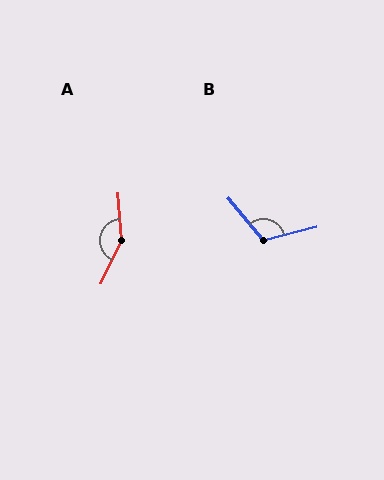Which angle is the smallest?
B, at approximately 115 degrees.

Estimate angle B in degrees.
Approximately 115 degrees.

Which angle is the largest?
A, at approximately 150 degrees.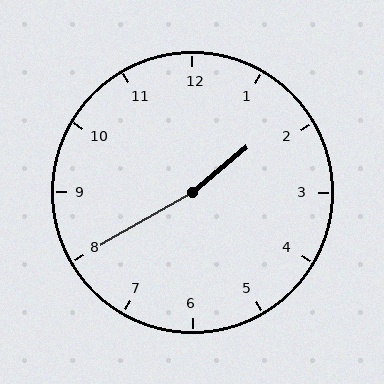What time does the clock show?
1:40.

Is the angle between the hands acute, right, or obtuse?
It is obtuse.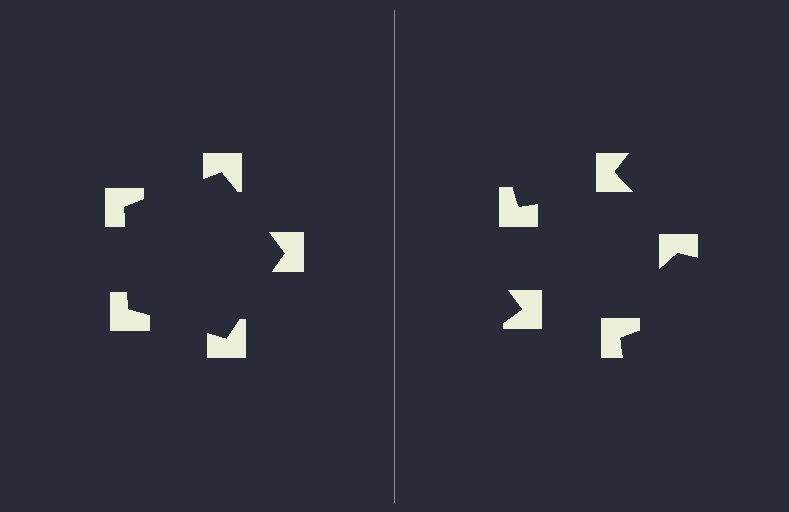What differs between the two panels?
The notched squares are positioned identically on both sides; only the wedge orientations differ. On the left they align to a pentagon; on the right they are misaligned.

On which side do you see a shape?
An illusory pentagon appears on the left side. On the right side the wedge cuts are rotated, so no coherent shape forms.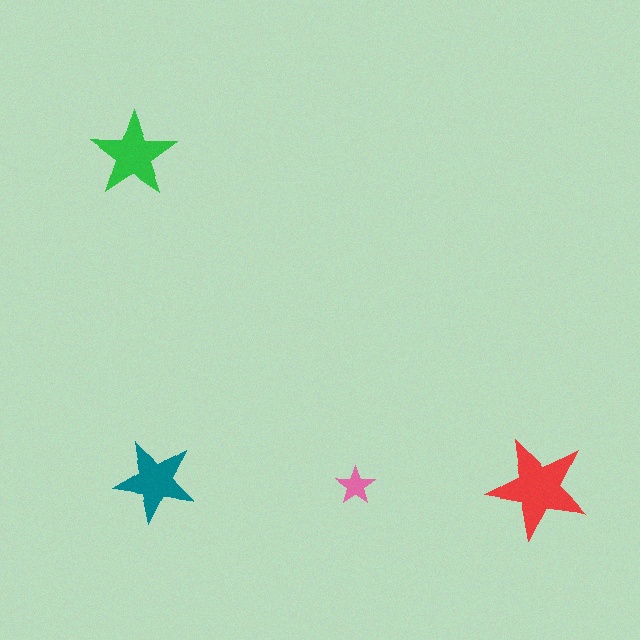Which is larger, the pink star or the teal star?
The teal one.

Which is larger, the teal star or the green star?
The green one.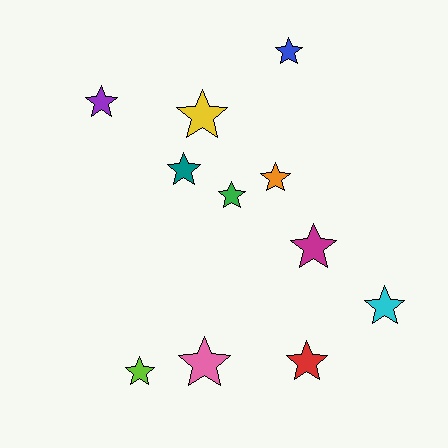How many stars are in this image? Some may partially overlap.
There are 11 stars.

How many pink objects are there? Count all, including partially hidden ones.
There is 1 pink object.